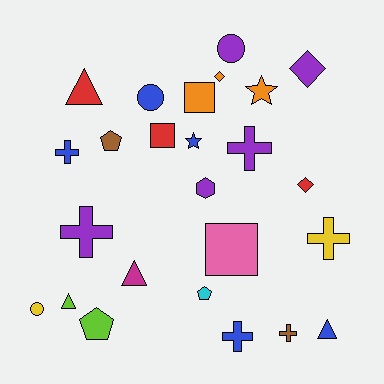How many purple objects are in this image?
There are 5 purple objects.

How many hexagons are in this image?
There is 1 hexagon.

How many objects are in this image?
There are 25 objects.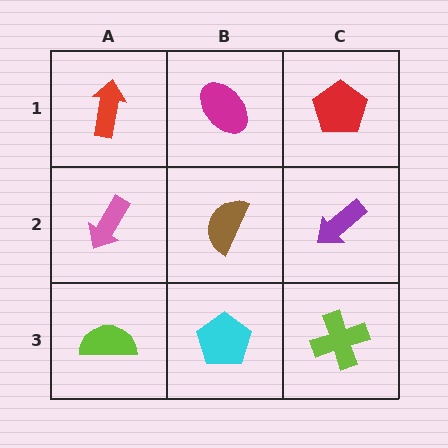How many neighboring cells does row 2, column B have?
4.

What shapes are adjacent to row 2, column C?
A red pentagon (row 1, column C), a lime cross (row 3, column C), a brown semicircle (row 2, column B).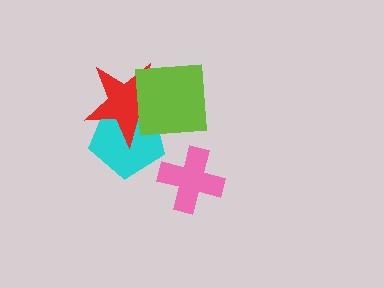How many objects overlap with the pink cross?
0 objects overlap with the pink cross.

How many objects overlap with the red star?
2 objects overlap with the red star.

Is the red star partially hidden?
Yes, it is partially covered by another shape.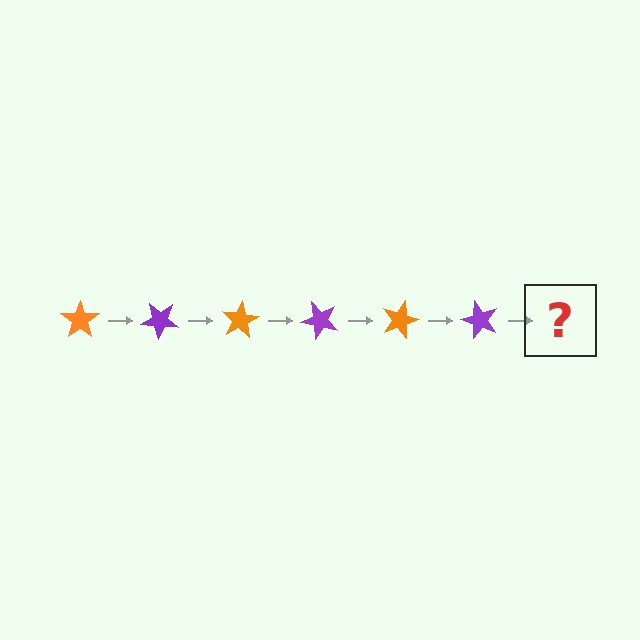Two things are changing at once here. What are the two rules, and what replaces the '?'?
The two rules are that it rotates 40 degrees each step and the color cycles through orange and purple. The '?' should be an orange star, rotated 240 degrees from the start.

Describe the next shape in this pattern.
It should be an orange star, rotated 240 degrees from the start.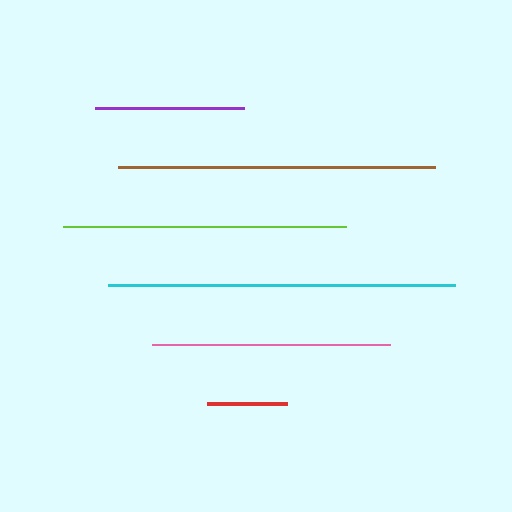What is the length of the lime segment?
The lime segment is approximately 283 pixels long.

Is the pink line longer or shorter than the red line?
The pink line is longer than the red line.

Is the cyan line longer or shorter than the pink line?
The cyan line is longer than the pink line.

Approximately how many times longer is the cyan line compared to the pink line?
The cyan line is approximately 1.5 times the length of the pink line.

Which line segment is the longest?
The cyan line is the longest at approximately 347 pixels.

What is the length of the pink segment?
The pink segment is approximately 238 pixels long.